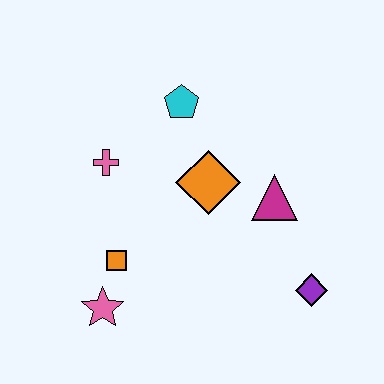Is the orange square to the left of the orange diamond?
Yes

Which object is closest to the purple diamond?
The magenta triangle is closest to the purple diamond.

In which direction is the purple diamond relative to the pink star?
The purple diamond is to the right of the pink star.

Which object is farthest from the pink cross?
The purple diamond is farthest from the pink cross.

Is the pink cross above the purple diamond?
Yes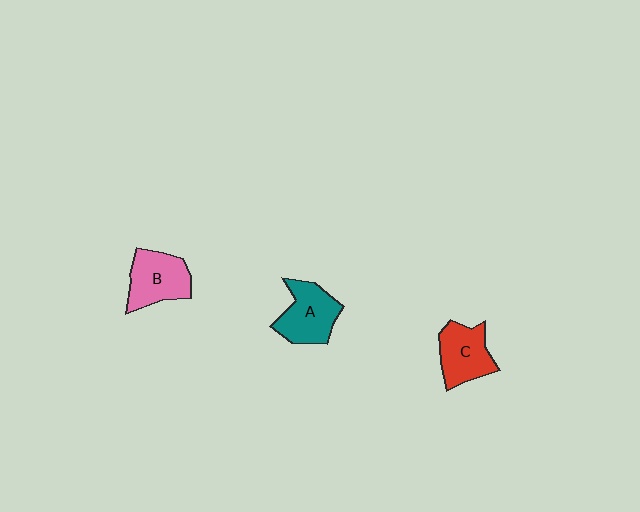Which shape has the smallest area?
Shape C (red).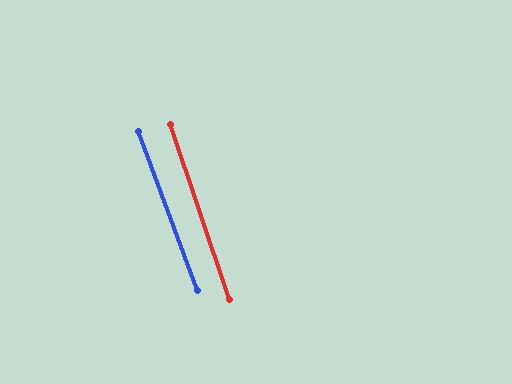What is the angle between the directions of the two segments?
Approximately 2 degrees.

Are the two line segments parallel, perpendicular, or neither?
Parallel — their directions differ by only 1.8°.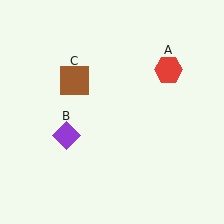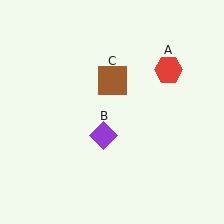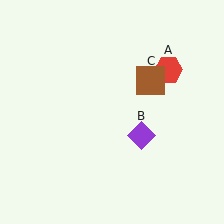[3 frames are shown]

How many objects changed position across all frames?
2 objects changed position: purple diamond (object B), brown square (object C).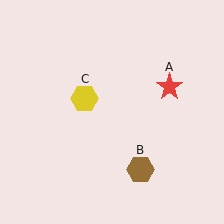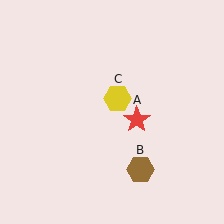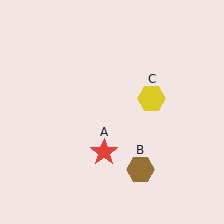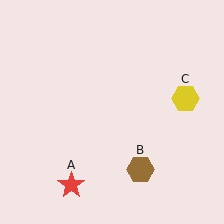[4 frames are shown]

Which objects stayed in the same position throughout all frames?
Brown hexagon (object B) remained stationary.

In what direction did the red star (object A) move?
The red star (object A) moved down and to the left.